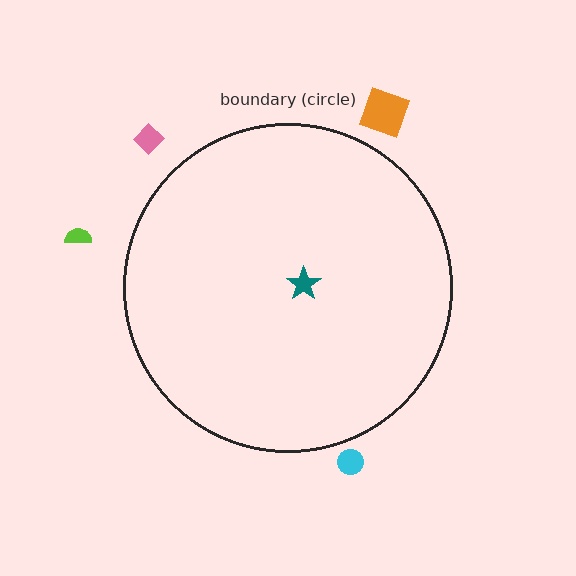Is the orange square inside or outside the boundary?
Outside.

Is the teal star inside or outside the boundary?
Inside.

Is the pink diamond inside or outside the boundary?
Outside.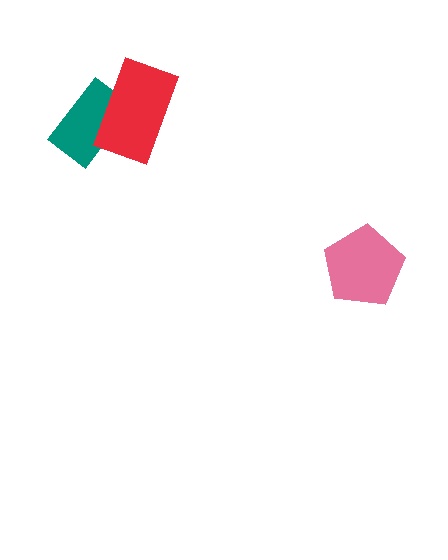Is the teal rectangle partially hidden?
Yes, it is partially covered by another shape.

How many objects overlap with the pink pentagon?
0 objects overlap with the pink pentagon.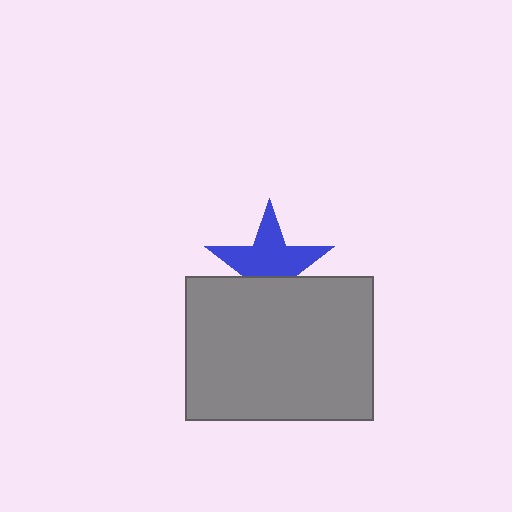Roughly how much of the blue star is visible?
About half of it is visible (roughly 63%).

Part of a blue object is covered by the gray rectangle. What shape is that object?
It is a star.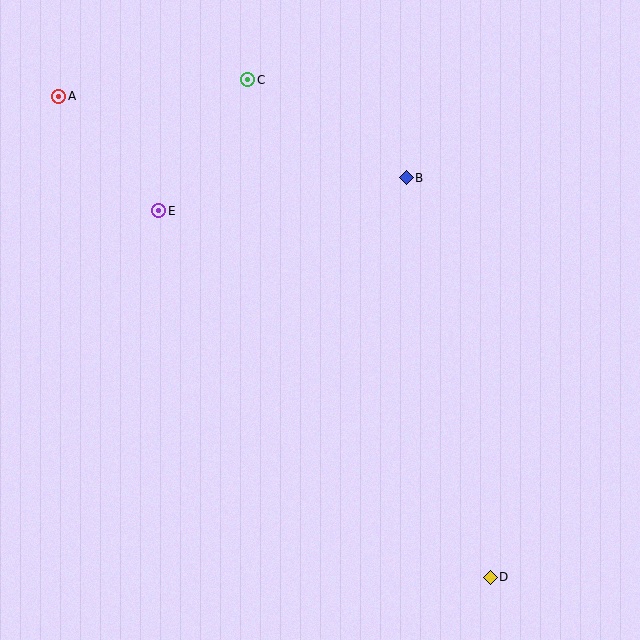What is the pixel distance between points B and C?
The distance between B and C is 186 pixels.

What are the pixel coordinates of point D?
Point D is at (490, 577).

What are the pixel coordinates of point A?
Point A is at (59, 96).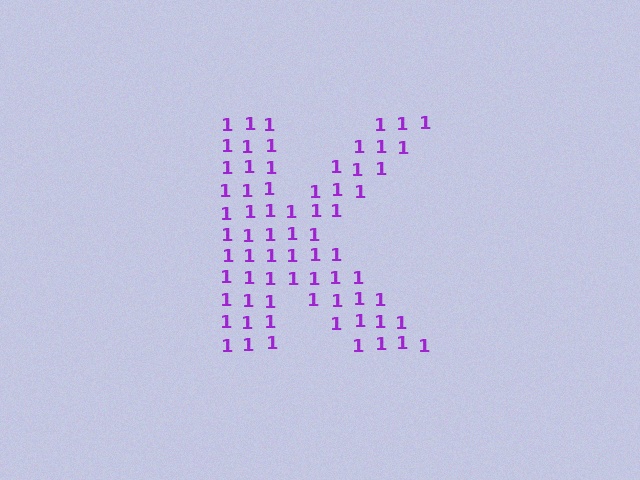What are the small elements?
The small elements are digit 1's.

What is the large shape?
The large shape is the letter K.